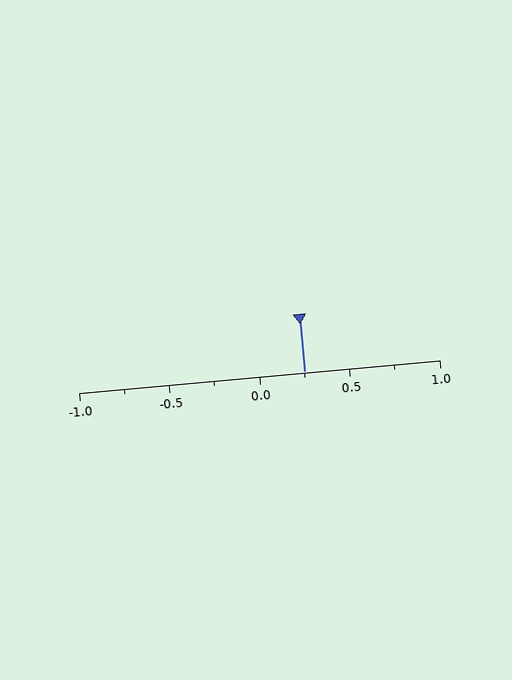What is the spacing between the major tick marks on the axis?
The major ticks are spaced 0.5 apart.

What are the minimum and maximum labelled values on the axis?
The axis runs from -1.0 to 1.0.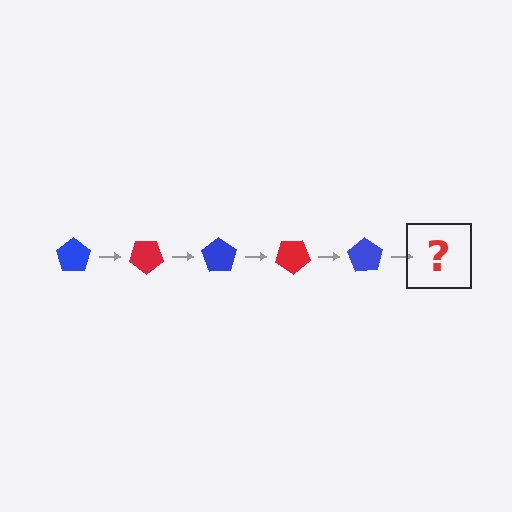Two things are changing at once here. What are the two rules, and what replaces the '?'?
The two rules are that it rotates 35 degrees each step and the color cycles through blue and red. The '?' should be a red pentagon, rotated 175 degrees from the start.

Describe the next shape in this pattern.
It should be a red pentagon, rotated 175 degrees from the start.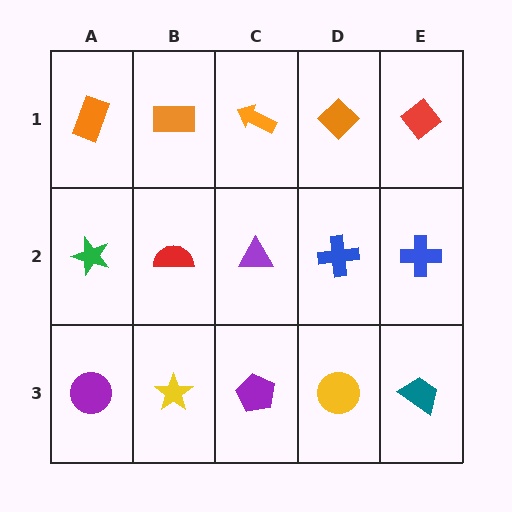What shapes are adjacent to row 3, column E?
A blue cross (row 2, column E), a yellow circle (row 3, column D).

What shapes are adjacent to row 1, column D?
A blue cross (row 2, column D), an orange arrow (row 1, column C), a red diamond (row 1, column E).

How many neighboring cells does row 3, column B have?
3.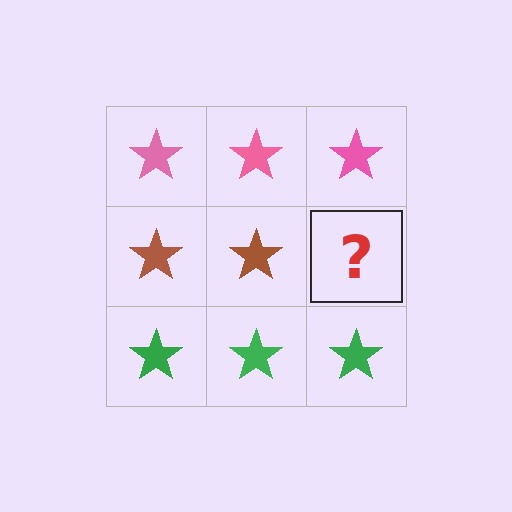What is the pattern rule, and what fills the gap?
The rule is that each row has a consistent color. The gap should be filled with a brown star.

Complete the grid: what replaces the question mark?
The question mark should be replaced with a brown star.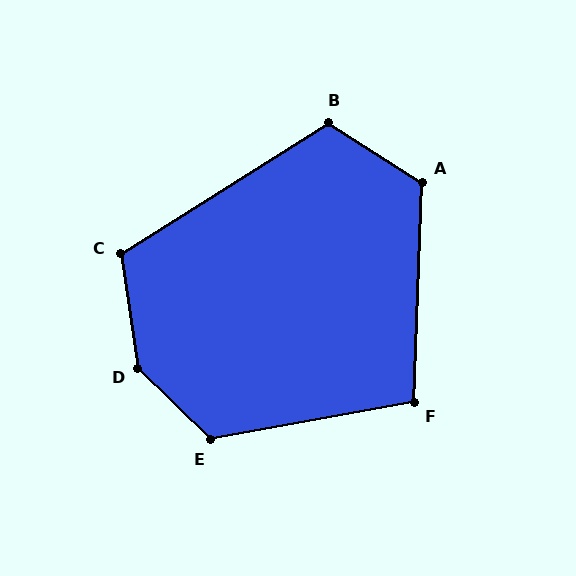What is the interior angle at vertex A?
Approximately 121 degrees (obtuse).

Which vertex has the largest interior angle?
D, at approximately 143 degrees.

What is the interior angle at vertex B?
Approximately 115 degrees (obtuse).